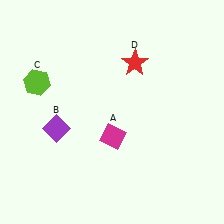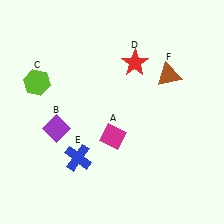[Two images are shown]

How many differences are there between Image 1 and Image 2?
There are 2 differences between the two images.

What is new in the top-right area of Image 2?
A brown triangle (F) was added in the top-right area of Image 2.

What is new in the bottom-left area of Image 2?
A blue cross (E) was added in the bottom-left area of Image 2.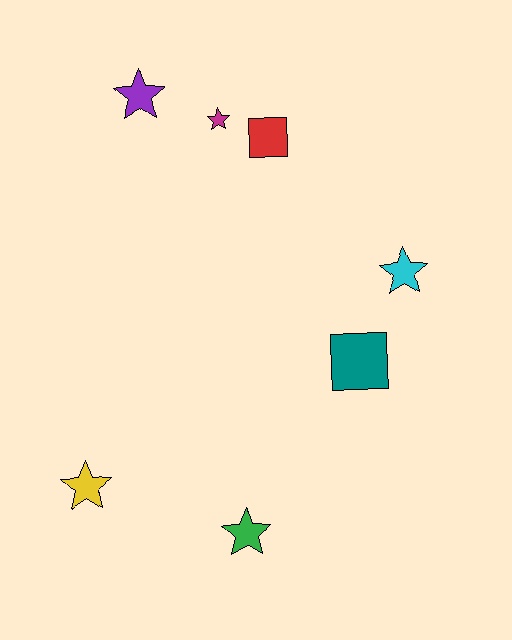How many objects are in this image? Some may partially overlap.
There are 7 objects.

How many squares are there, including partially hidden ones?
There are 2 squares.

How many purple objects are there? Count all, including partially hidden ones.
There is 1 purple object.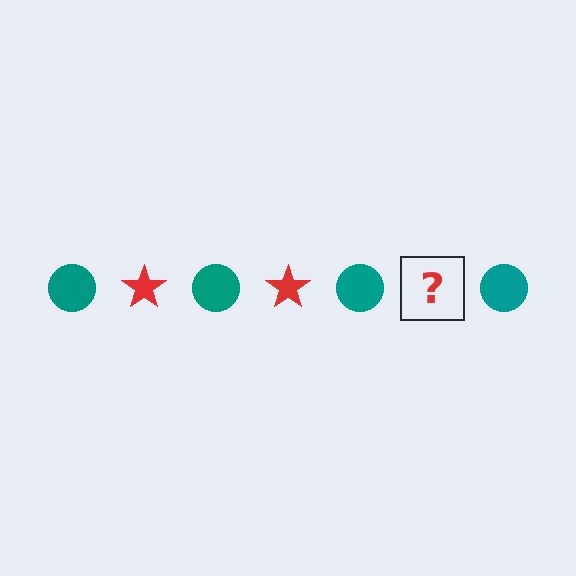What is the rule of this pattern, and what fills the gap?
The rule is that the pattern alternates between teal circle and red star. The gap should be filled with a red star.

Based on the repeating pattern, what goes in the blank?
The blank should be a red star.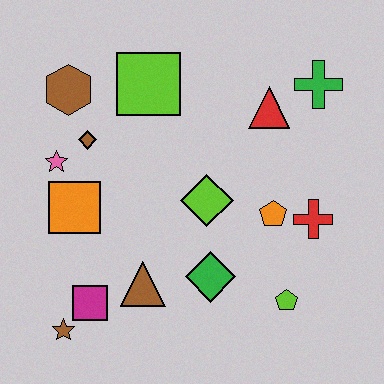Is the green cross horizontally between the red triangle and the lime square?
No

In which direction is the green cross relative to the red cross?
The green cross is above the red cross.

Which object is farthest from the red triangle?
The brown star is farthest from the red triangle.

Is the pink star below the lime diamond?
No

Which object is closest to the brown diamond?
The pink star is closest to the brown diamond.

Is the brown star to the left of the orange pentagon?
Yes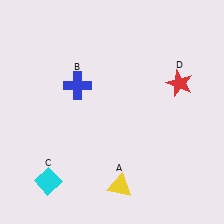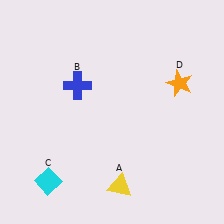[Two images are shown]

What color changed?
The star (D) changed from red in Image 1 to orange in Image 2.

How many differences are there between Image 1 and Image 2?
There is 1 difference between the two images.